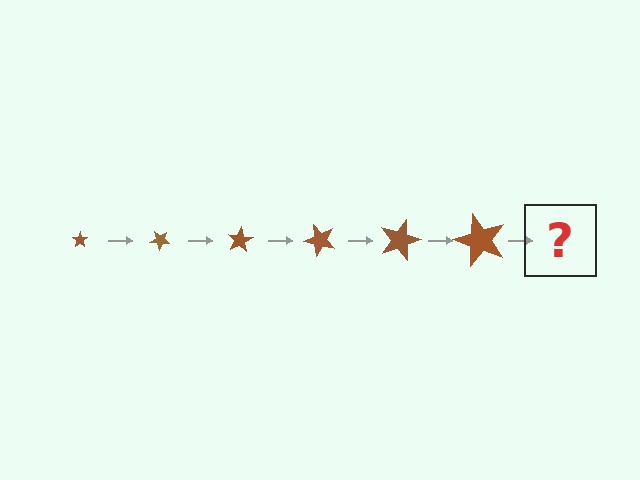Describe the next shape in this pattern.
It should be a star, larger than the previous one and rotated 240 degrees from the start.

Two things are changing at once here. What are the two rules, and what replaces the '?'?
The two rules are that the star grows larger each step and it rotates 40 degrees each step. The '?' should be a star, larger than the previous one and rotated 240 degrees from the start.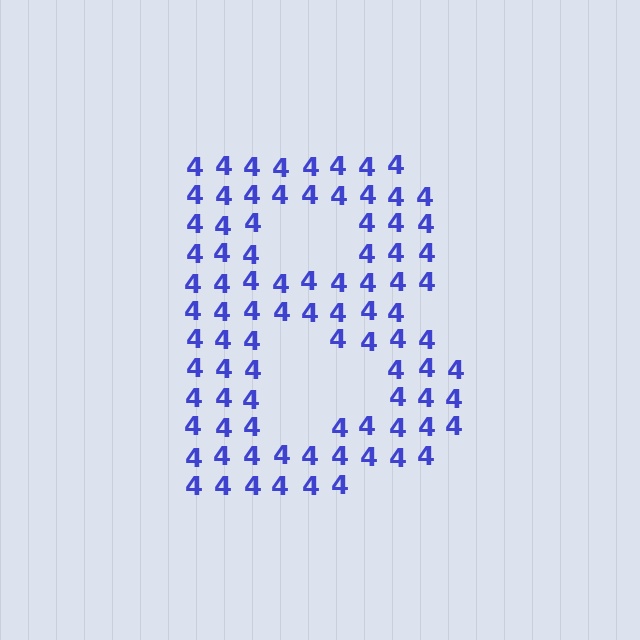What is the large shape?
The large shape is the letter B.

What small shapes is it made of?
It is made of small digit 4's.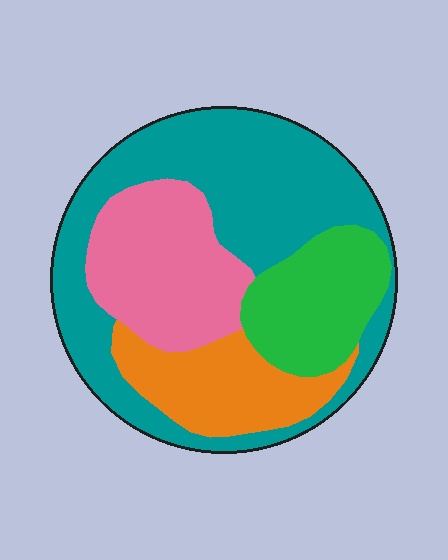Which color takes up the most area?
Teal, at roughly 45%.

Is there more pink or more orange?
Pink.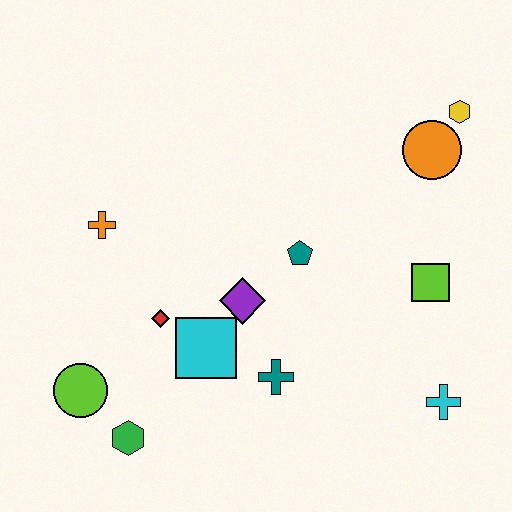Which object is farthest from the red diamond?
The yellow hexagon is farthest from the red diamond.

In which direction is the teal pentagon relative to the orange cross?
The teal pentagon is to the right of the orange cross.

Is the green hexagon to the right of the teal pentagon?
No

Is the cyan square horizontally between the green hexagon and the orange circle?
Yes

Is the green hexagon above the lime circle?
No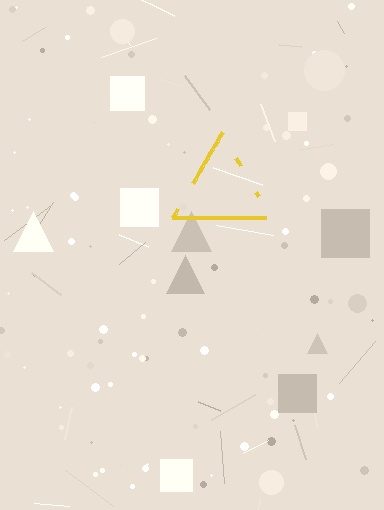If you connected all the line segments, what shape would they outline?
They would outline a triangle.